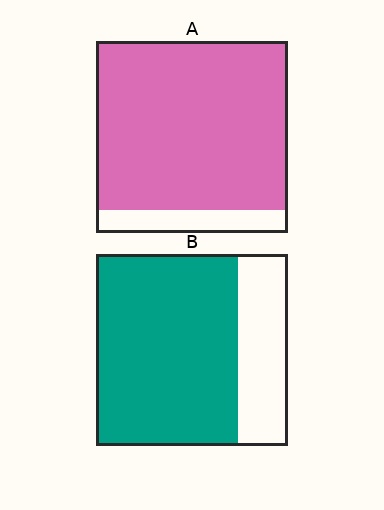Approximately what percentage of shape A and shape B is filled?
A is approximately 90% and B is approximately 75%.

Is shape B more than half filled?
Yes.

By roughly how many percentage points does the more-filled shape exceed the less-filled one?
By roughly 15 percentage points (A over B).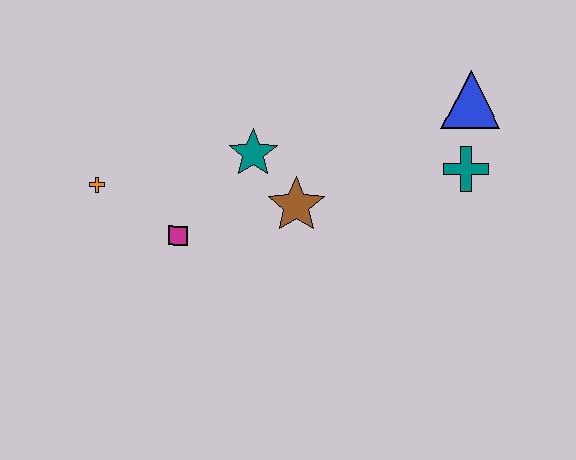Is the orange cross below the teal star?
Yes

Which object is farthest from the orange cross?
The blue triangle is farthest from the orange cross.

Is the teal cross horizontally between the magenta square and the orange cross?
No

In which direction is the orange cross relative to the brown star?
The orange cross is to the left of the brown star.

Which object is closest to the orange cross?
The magenta square is closest to the orange cross.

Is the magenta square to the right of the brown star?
No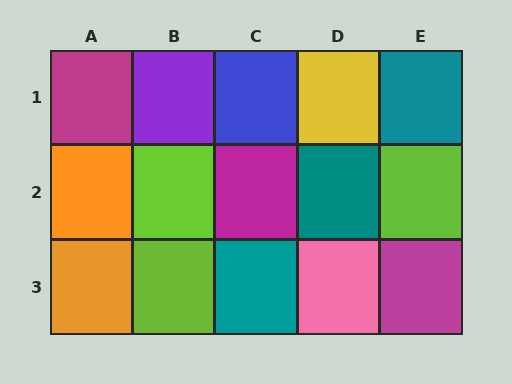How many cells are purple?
1 cell is purple.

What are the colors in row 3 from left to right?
Orange, lime, teal, pink, magenta.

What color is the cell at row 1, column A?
Magenta.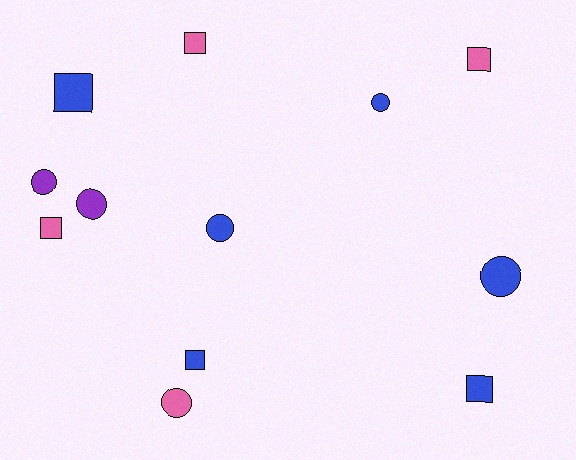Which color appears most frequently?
Blue, with 6 objects.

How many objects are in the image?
There are 12 objects.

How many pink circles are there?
There is 1 pink circle.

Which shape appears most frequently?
Square, with 6 objects.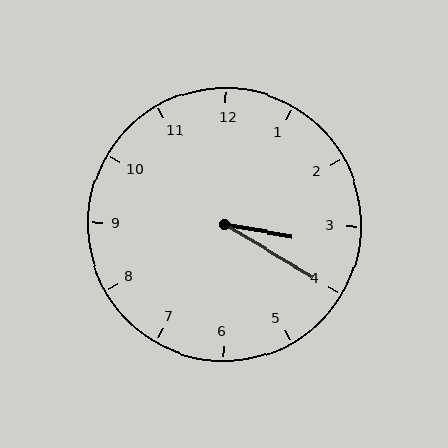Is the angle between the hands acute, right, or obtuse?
It is acute.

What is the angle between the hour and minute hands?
Approximately 20 degrees.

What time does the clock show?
3:20.